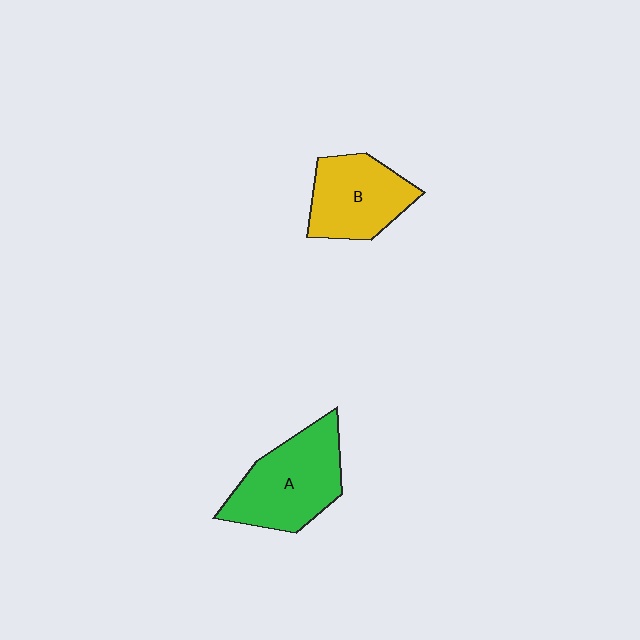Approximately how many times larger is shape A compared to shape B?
Approximately 1.2 times.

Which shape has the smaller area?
Shape B (yellow).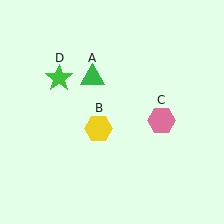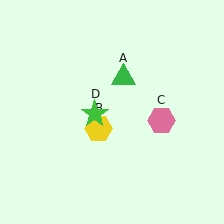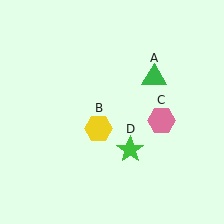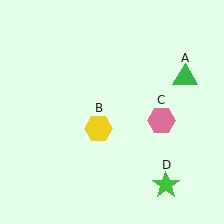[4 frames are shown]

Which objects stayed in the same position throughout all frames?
Yellow hexagon (object B) and pink hexagon (object C) remained stationary.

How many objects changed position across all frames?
2 objects changed position: green triangle (object A), green star (object D).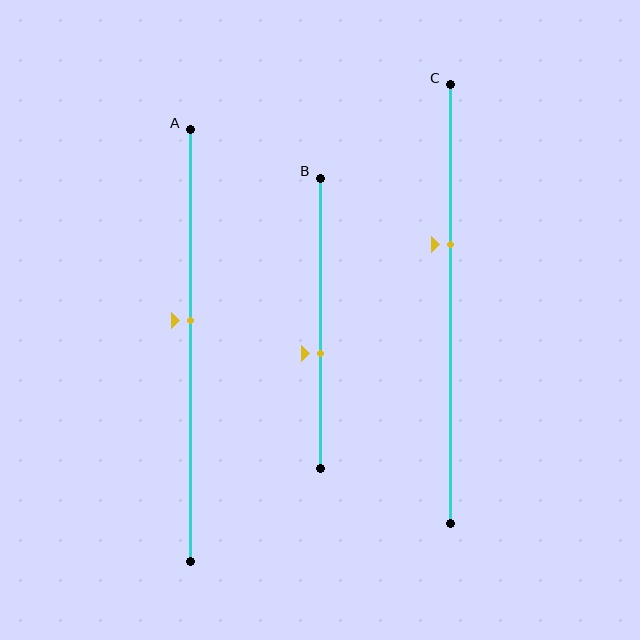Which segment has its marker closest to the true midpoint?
Segment A has its marker closest to the true midpoint.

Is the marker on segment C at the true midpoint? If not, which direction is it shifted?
No, the marker on segment C is shifted upward by about 13% of the segment length.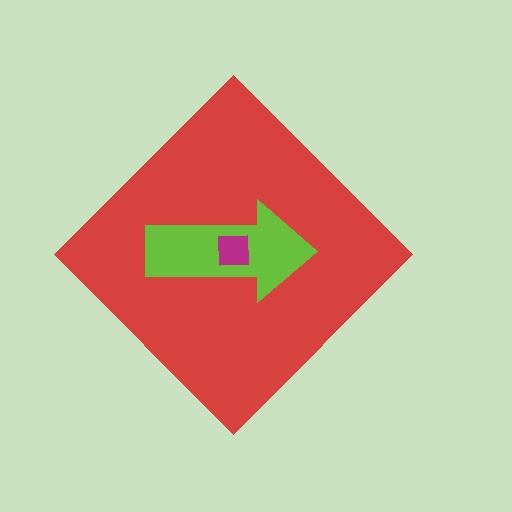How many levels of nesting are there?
3.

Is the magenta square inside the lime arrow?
Yes.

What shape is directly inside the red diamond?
The lime arrow.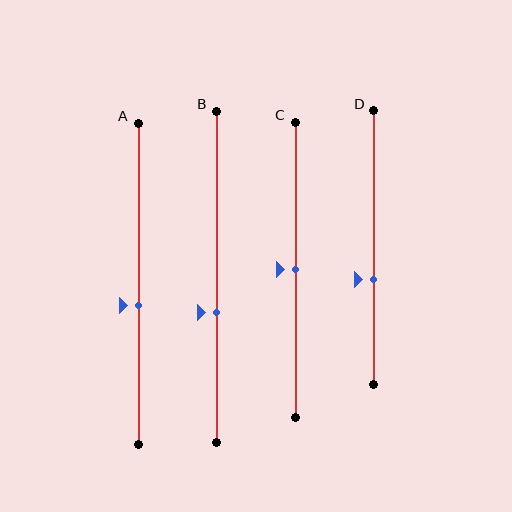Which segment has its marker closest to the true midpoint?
Segment C has its marker closest to the true midpoint.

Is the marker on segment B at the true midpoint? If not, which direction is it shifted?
No, the marker on segment B is shifted downward by about 11% of the segment length.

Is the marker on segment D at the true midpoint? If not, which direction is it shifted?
No, the marker on segment D is shifted downward by about 11% of the segment length.